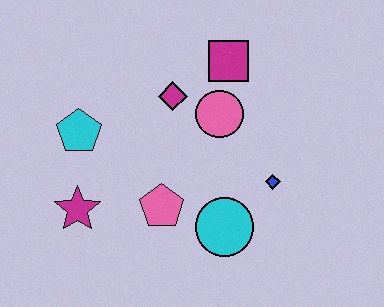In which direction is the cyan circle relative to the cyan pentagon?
The cyan circle is to the right of the cyan pentagon.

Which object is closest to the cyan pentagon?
The magenta star is closest to the cyan pentagon.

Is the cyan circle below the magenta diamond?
Yes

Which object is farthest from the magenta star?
The magenta square is farthest from the magenta star.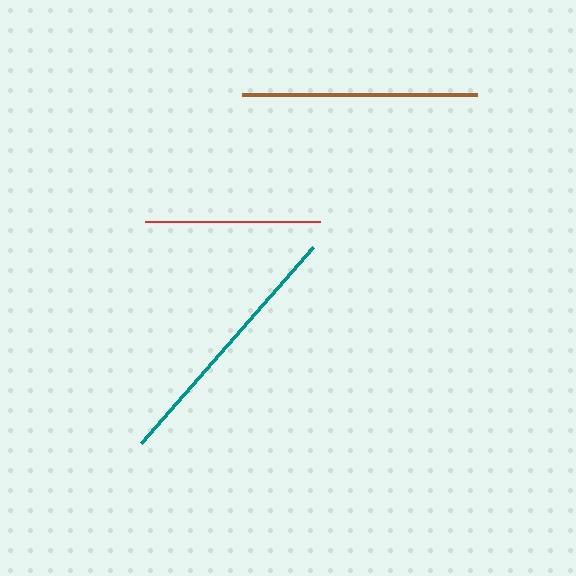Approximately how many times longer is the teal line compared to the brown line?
The teal line is approximately 1.1 times the length of the brown line.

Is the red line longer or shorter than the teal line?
The teal line is longer than the red line.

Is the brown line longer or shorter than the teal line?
The teal line is longer than the brown line.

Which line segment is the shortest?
The red line is the shortest at approximately 175 pixels.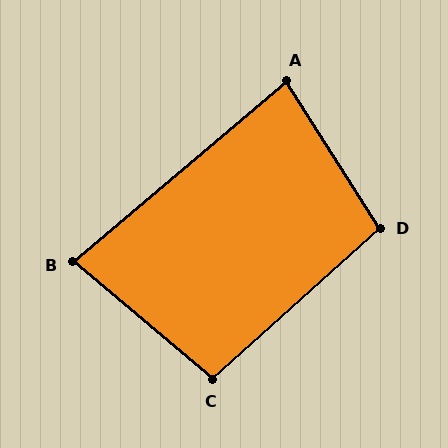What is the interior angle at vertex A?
Approximately 82 degrees (acute).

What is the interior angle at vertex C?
Approximately 98 degrees (obtuse).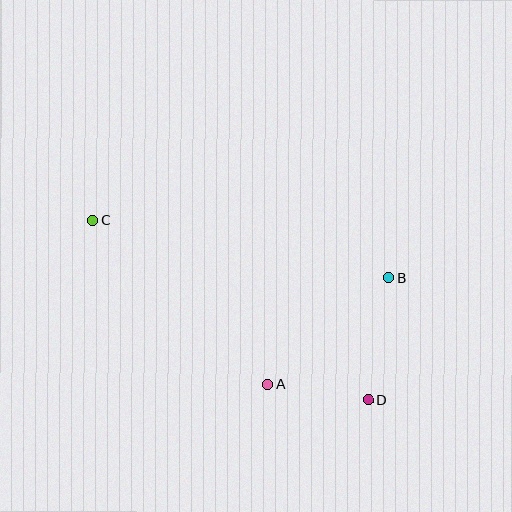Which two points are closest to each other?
Points A and D are closest to each other.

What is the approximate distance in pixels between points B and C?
The distance between B and C is approximately 301 pixels.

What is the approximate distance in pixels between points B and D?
The distance between B and D is approximately 124 pixels.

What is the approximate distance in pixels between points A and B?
The distance between A and B is approximately 161 pixels.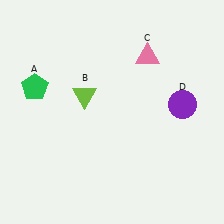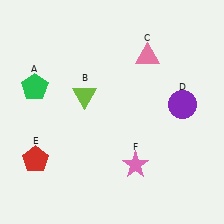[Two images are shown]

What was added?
A red pentagon (E), a pink star (F) were added in Image 2.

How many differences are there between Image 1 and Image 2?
There are 2 differences between the two images.